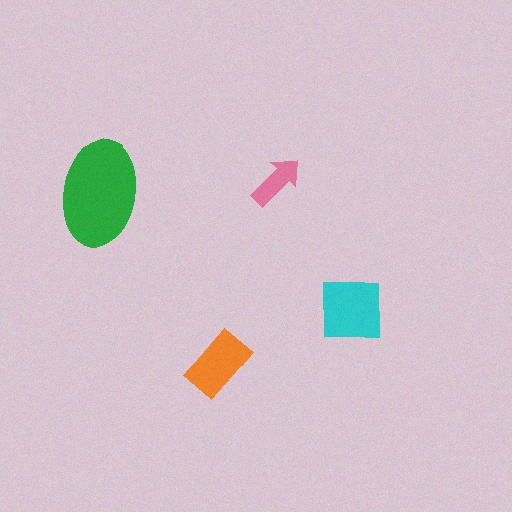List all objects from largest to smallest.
The green ellipse, the cyan square, the orange rectangle, the pink arrow.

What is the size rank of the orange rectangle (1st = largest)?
3rd.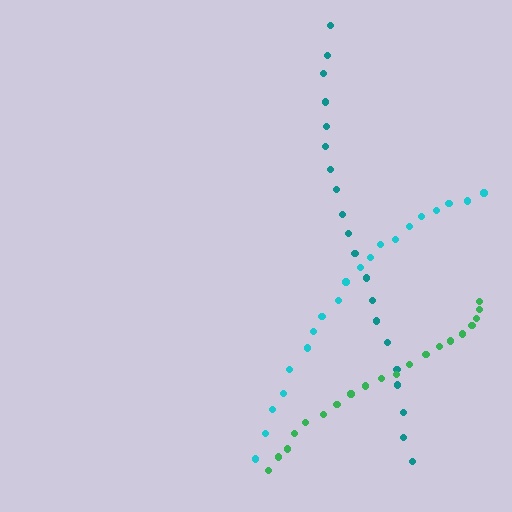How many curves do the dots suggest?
There are 3 distinct paths.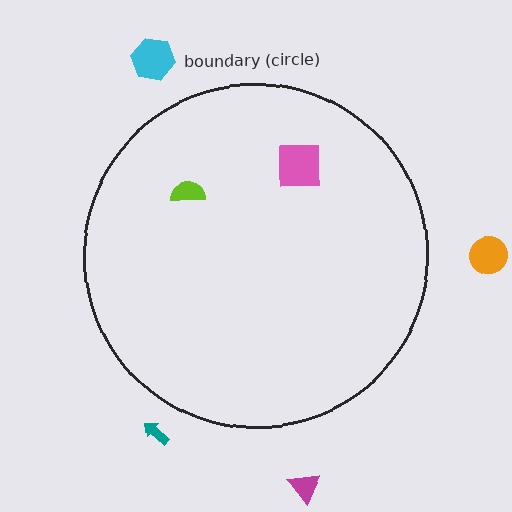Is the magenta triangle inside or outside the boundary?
Outside.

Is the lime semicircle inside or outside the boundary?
Inside.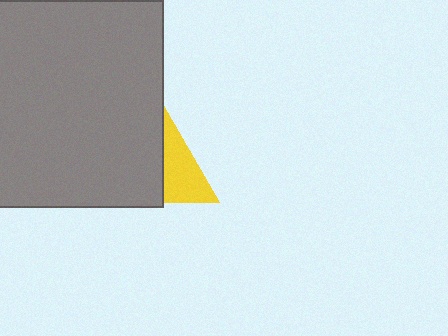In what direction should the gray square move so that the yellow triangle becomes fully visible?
The gray square should move left. That is the shortest direction to clear the overlap and leave the yellow triangle fully visible.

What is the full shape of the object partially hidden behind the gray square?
The partially hidden object is a yellow triangle.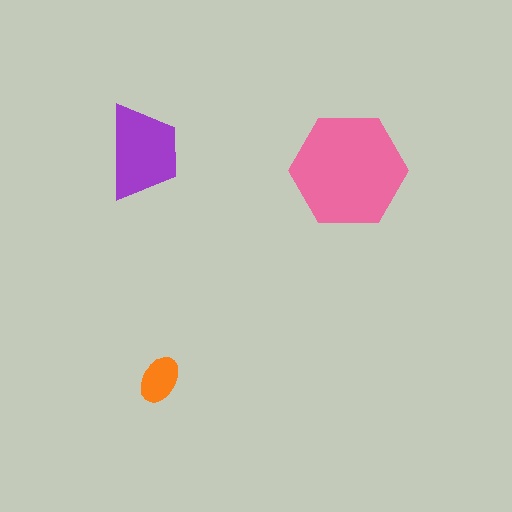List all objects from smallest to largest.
The orange ellipse, the purple trapezoid, the pink hexagon.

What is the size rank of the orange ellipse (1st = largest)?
3rd.